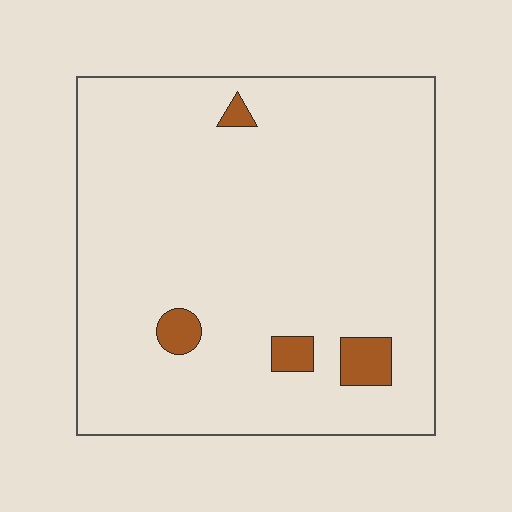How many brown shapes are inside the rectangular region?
4.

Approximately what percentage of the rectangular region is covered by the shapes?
Approximately 5%.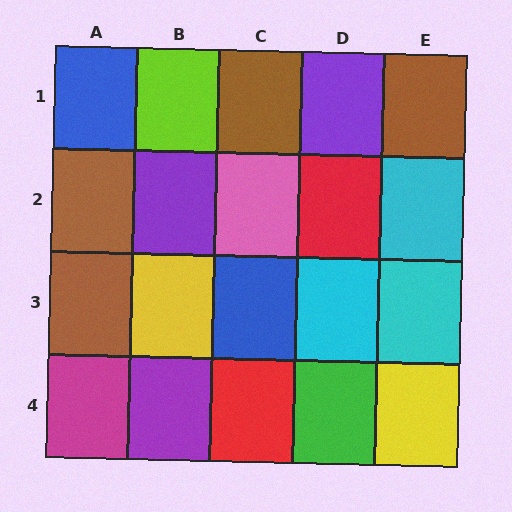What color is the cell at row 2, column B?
Purple.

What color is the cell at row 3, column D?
Cyan.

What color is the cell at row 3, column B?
Yellow.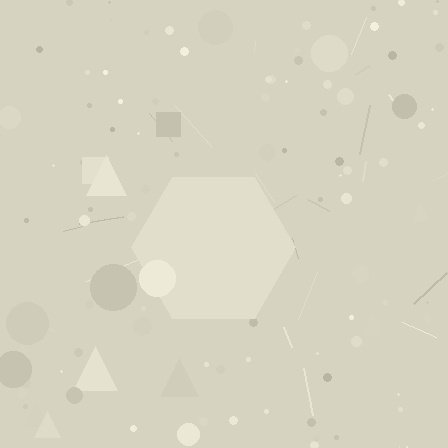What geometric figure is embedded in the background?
A hexagon is embedded in the background.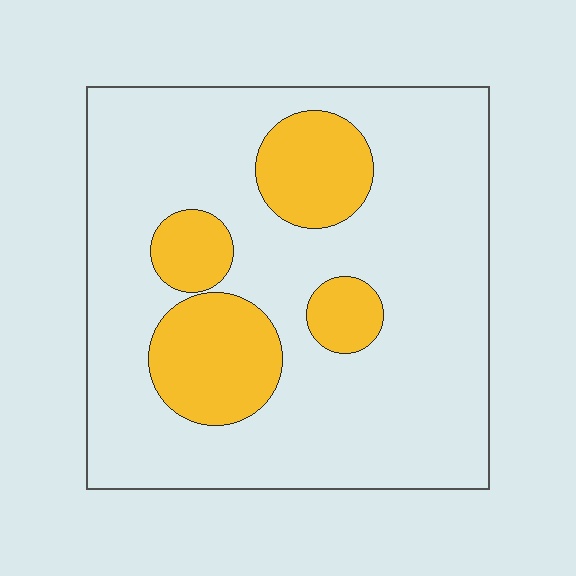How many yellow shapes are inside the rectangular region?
4.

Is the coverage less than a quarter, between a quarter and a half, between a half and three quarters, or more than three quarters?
Less than a quarter.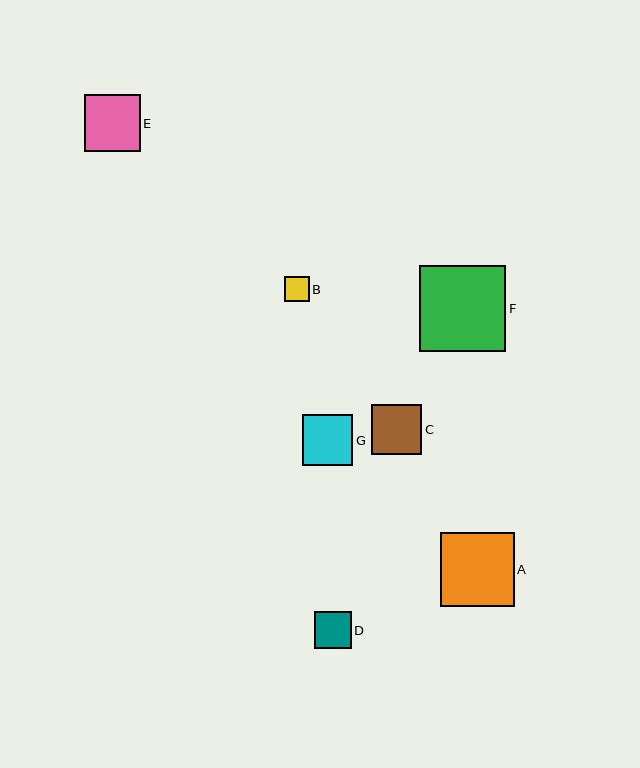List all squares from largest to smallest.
From largest to smallest: F, A, E, C, G, D, B.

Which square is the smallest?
Square B is the smallest with a size of approximately 25 pixels.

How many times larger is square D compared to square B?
Square D is approximately 1.5 times the size of square B.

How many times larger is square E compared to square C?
Square E is approximately 1.1 times the size of square C.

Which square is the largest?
Square F is the largest with a size of approximately 86 pixels.